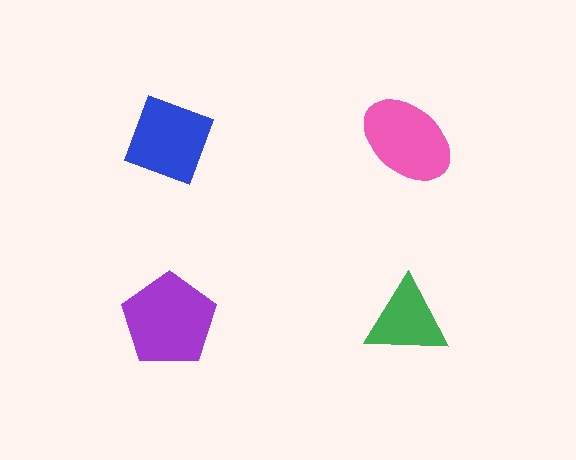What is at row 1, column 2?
A pink ellipse.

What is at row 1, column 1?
A blue diamond.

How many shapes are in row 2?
2 shapes.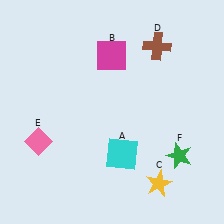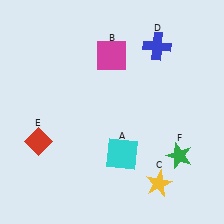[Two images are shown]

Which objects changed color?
D changed from brown to blue. E changed from pink to red.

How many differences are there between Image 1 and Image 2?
There are 2 differences between the two images.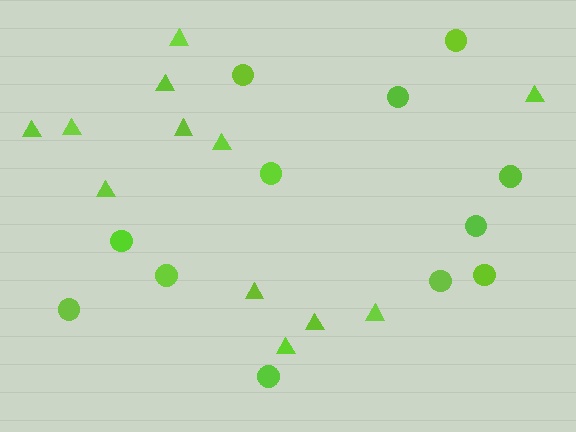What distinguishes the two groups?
There are 2 groups: one group of circles (12) and one group of triangles (12).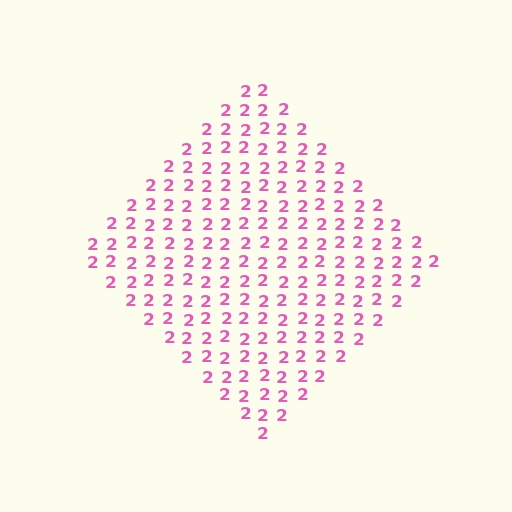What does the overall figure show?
The overall figure shows a diamond.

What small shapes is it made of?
It is made of small digit 2's.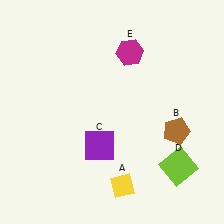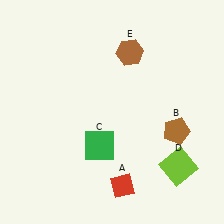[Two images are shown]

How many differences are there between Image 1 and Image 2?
There are 3 differences between the two images.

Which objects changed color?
A changed from yellow to red. C changed from purple to green. E changed from magenta to brown.